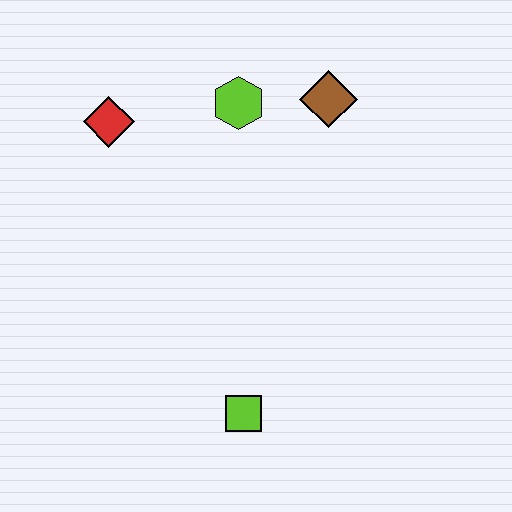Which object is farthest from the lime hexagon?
The lime square is farthest from the lime hexagon.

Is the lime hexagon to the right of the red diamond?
Yes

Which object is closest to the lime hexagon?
The brown diamond is closest to the lime hexagon.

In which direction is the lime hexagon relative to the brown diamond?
The lime hexagon is to the left of the brown diamond.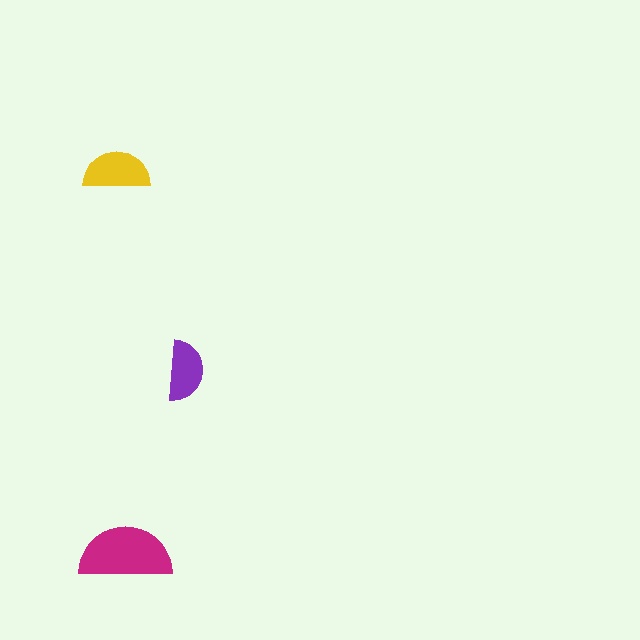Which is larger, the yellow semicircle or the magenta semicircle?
The magenta one.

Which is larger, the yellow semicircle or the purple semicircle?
The yellow one.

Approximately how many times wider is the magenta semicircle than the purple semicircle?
About 1.5 times wider.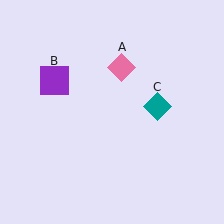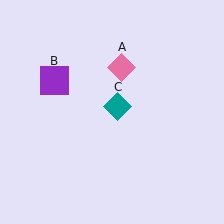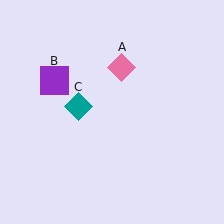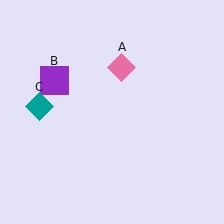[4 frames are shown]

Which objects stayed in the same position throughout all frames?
Pink diamond (object A) and purple square (object B) remained stationary.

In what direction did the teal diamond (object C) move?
The teal diamond (object C) moved left.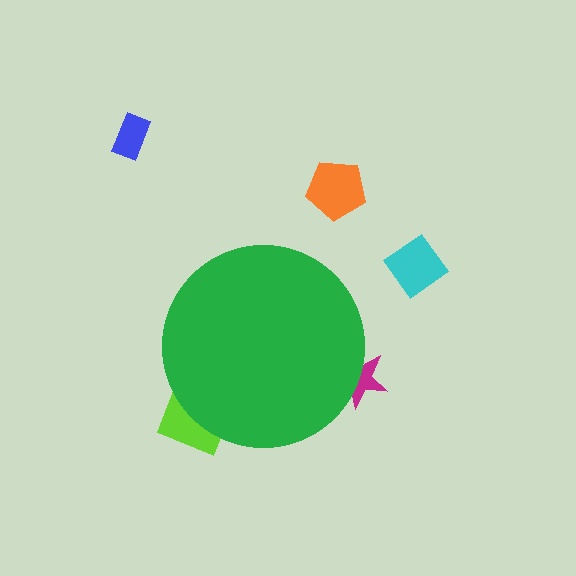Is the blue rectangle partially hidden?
No, the blue rectangle is fully visible.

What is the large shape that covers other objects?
A green circle.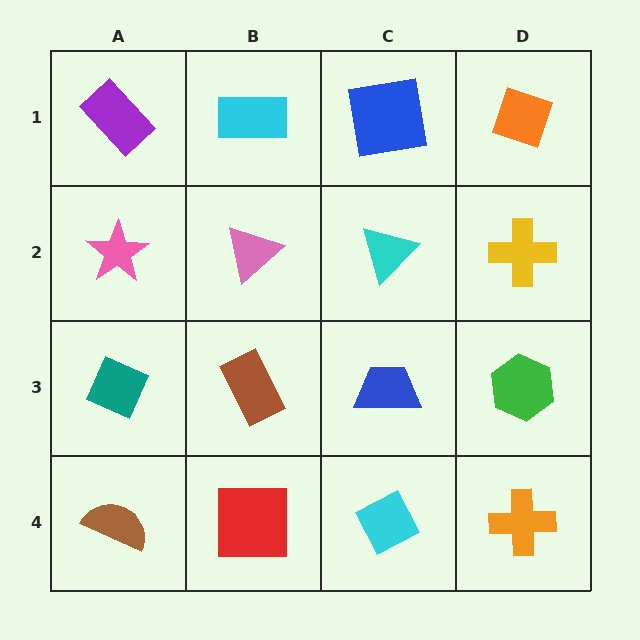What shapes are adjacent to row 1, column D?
A yellow cross (row 2, column D), a blue square (row 1, column C).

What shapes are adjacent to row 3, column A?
A pink star (row 2, column A), a brown semicircle (row 4, column A), a brown rectangle (row 3, column B).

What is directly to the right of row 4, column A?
A red square.